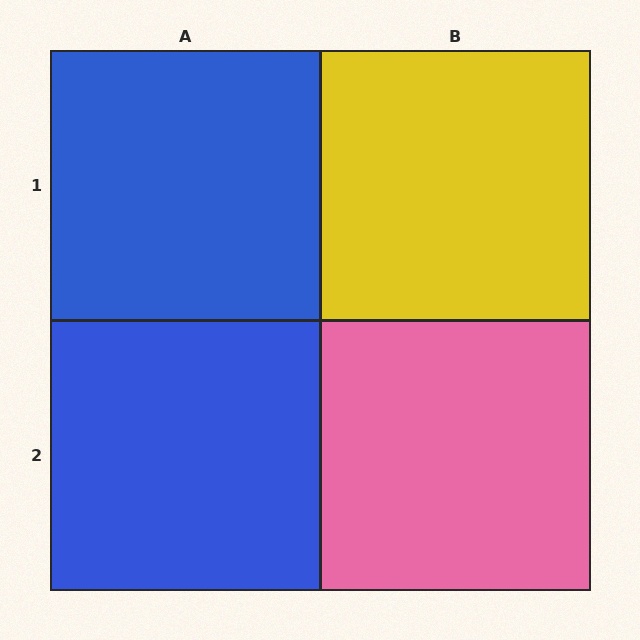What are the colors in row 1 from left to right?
Blue, yellow.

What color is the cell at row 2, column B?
Pink.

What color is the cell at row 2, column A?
Blue.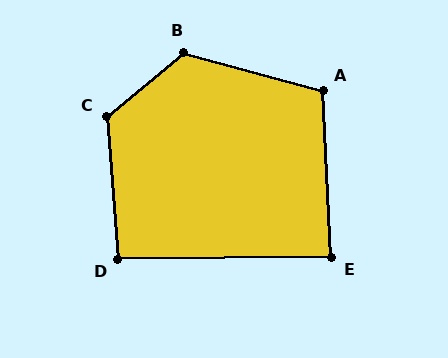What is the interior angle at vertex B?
Approximately 125 degrees (obtuse).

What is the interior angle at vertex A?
Approximately 108 degrees (obtuse).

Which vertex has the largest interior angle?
C, at approximately 125 degrees.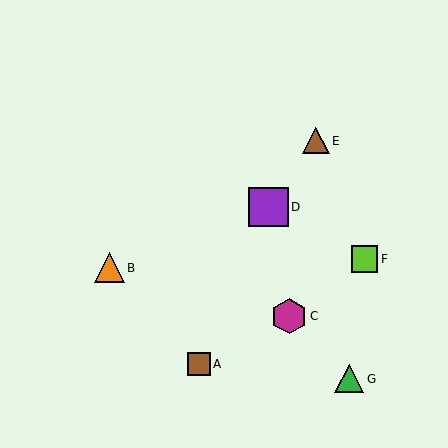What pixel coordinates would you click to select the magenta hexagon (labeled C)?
Click at (289, 316) to select the magenta hexagon C.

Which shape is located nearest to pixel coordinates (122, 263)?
The orange triangle (labeled B) at (109, 268) is nearest to that location.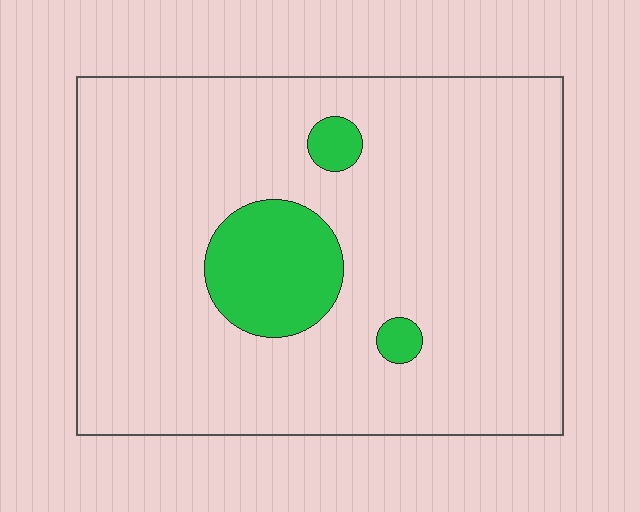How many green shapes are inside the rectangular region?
3.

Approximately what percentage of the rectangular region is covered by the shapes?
Approximately 10%.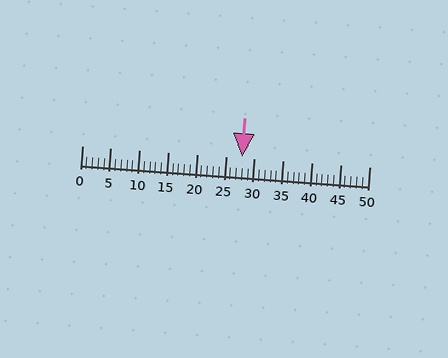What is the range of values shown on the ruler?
The ruler shows values from 0 to 50.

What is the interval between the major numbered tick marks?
The major tick marks are spaced 5 units apart.